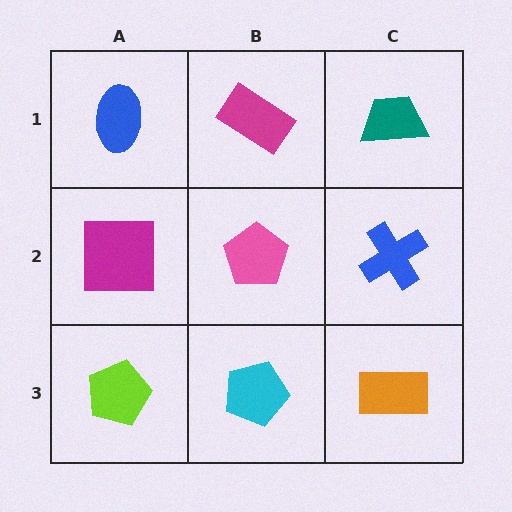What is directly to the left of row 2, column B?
A magenta square.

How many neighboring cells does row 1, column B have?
3.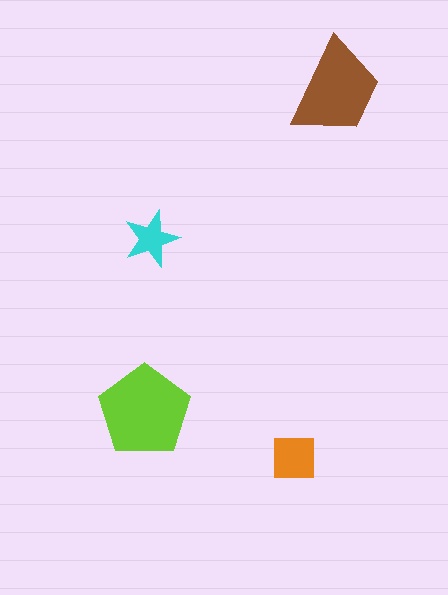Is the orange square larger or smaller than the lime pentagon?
Smaller.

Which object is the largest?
The lime pentagon.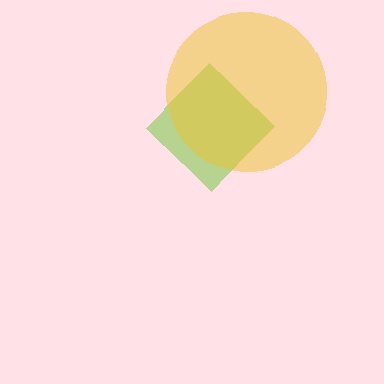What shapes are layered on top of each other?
The layered shapes are: a lime diamond, a yellow circle.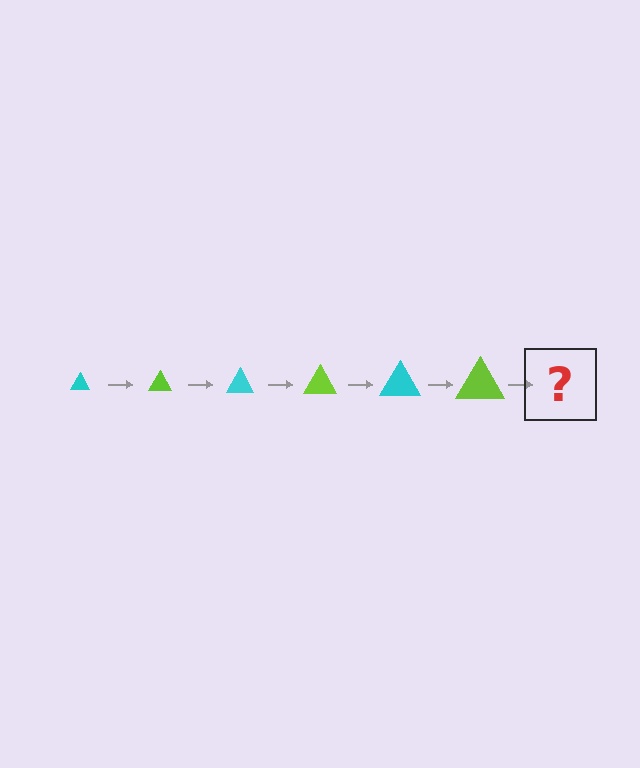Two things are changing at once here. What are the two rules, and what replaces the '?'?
The two rules are that the triangle grows larger each step and the color cycles through cyan and lime. The '?' should be a cyan triangle, larger than the previous one.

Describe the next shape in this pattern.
It should be a cyan triangle, larger than the previous one.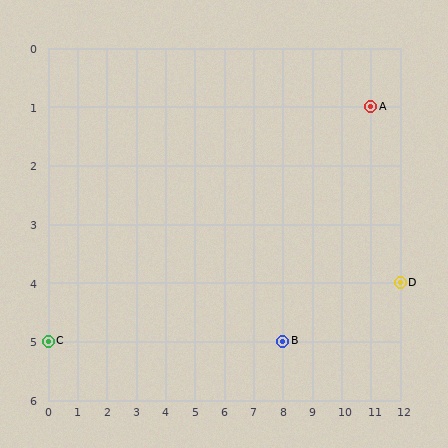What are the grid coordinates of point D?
Point D is at grid coordinates (12, 4).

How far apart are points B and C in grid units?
Points B and C are 8 columns apart.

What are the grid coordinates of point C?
Point C is at grid coordinates (0, 5).